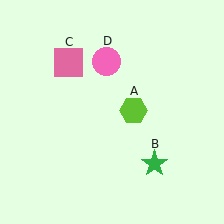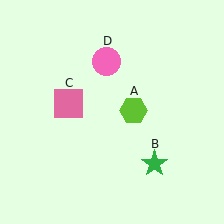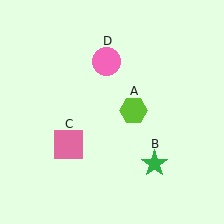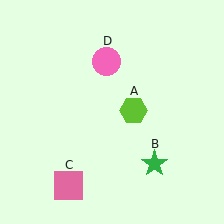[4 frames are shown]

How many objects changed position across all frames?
1 object changed position: pink square (object C).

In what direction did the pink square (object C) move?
The pink square (object C) moved down.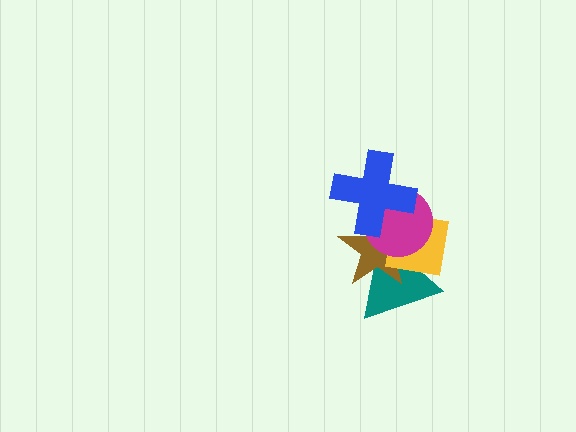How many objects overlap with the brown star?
4 objects overlap with the brown star.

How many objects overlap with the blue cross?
3 objects overlap with the blue cross.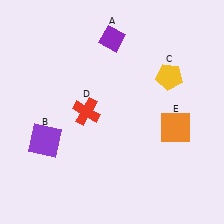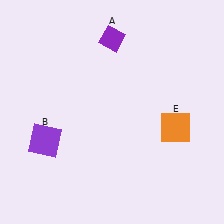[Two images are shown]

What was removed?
The red cross (D), the yellow pentagon (C) were removed in Image 2.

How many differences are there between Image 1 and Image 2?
There are 2 differences between the two images.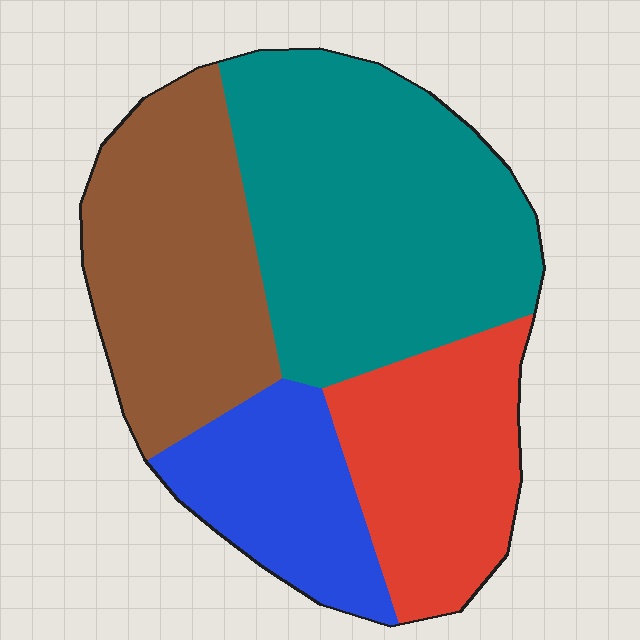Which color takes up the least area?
Blue, at roughly 15%.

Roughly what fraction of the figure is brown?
Brown covers roughly 25% of the figure.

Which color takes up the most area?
Teal, at roughly 40%.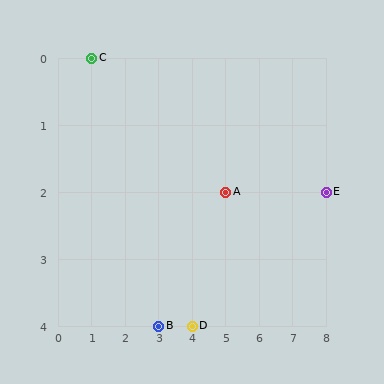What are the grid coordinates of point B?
Point B is at grid coordinates (3, 4).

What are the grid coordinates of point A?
Point A is at grid coordinates (5, 2).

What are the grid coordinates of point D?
Point D is at grid coordinates (4, 4).